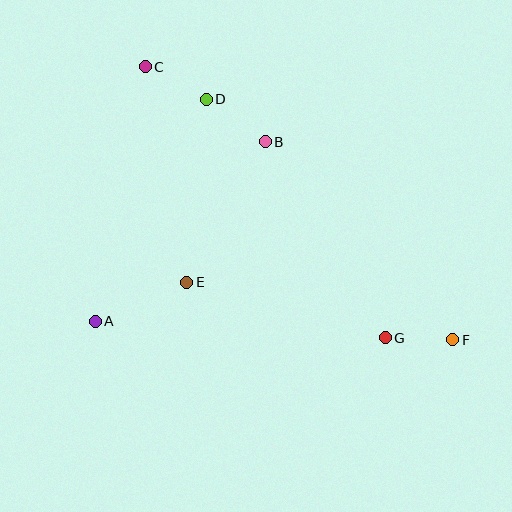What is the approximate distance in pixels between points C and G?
The distance between C and G is approximately 362 pixels.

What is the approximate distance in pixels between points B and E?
The distance between B and E is approximately 161 pixels.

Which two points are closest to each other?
Points F and G are closest to each other.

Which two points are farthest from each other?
Points C and F are farthest from each other.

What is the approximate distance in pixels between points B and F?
The distance between B and F is approximately 273 pixels.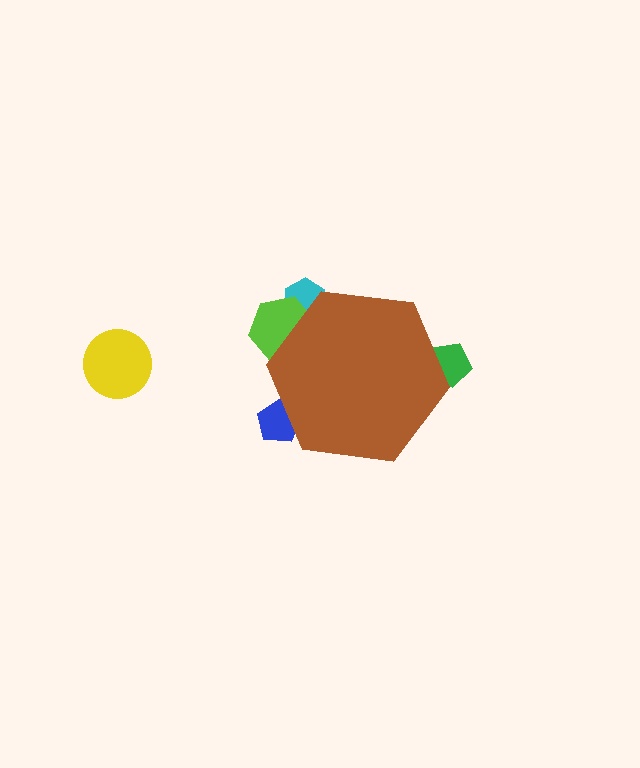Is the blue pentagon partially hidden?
Yes, the blue pentagon is partially hidden behind the brown hexagon.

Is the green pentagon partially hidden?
Yes, the green pentagon is partially hidden behind the brown hexagon.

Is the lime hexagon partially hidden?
Yes, the lime hexagon is partially hidden behind the brown hexagon.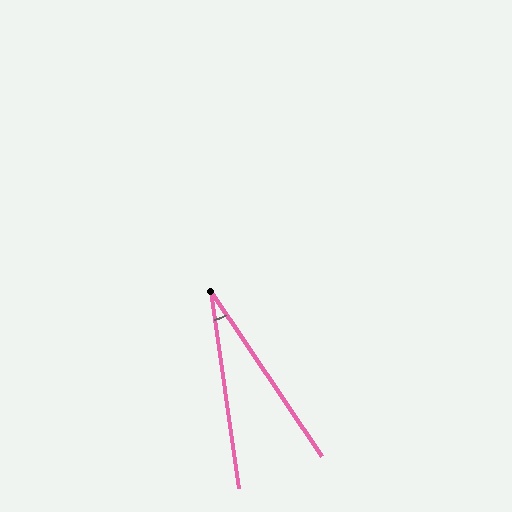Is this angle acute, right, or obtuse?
It is acute.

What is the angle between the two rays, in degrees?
Approximately 26 degrees.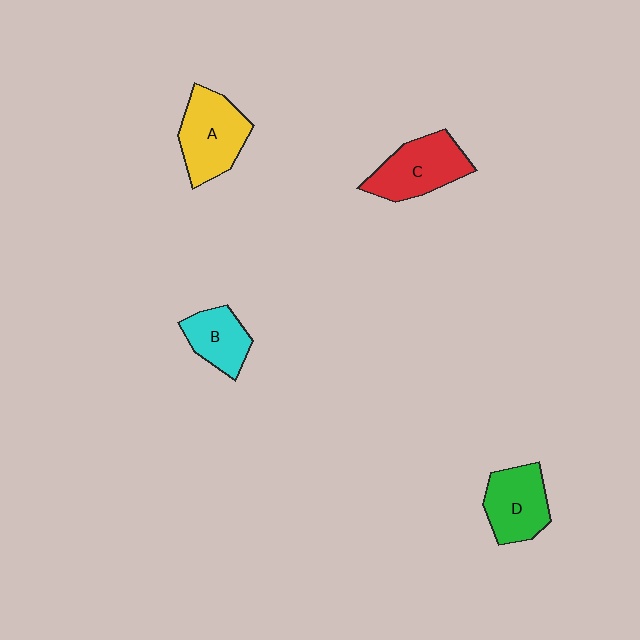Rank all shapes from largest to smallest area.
From largest to smallest: A (yellow), C (red), D (green), B (cyan).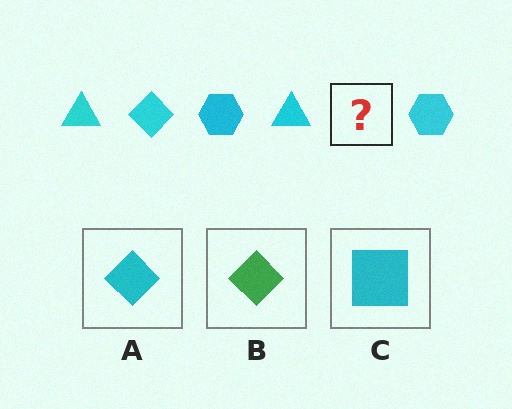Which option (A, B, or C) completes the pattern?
A.